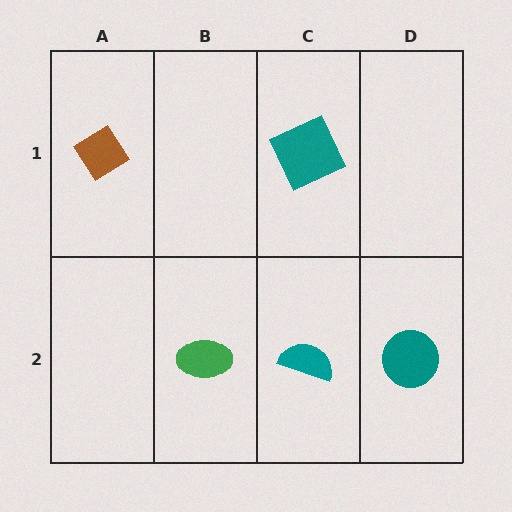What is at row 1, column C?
A teal square.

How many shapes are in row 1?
2 shapes.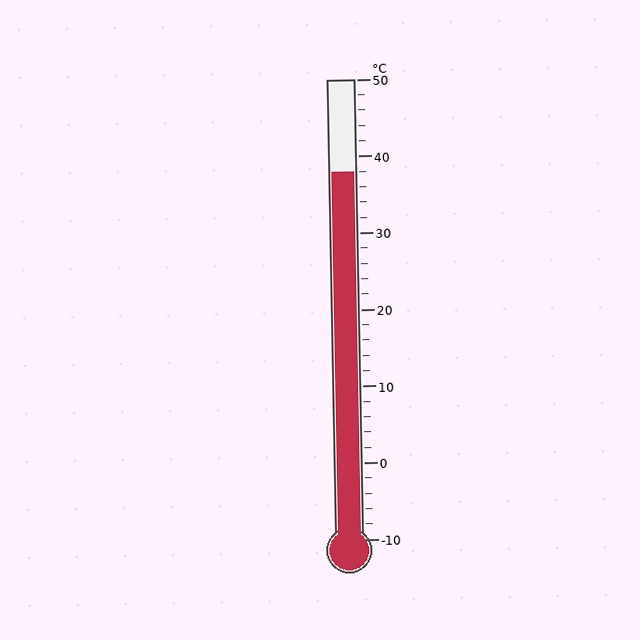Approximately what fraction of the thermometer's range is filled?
The thermometer is filled to approximately 80% of its range.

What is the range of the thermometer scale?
The thermometer scale ranges from -10°C to 50°C.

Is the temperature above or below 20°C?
The temperature is above 20°C.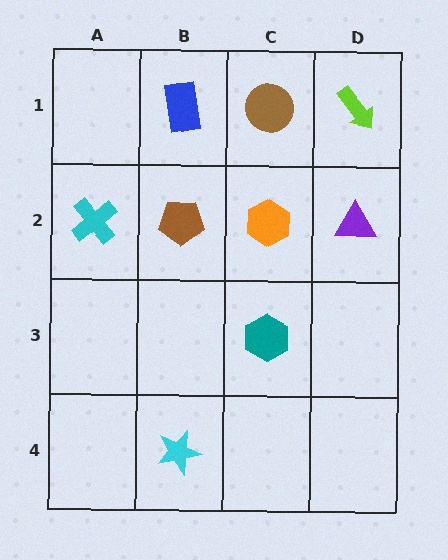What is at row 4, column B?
A cyan star.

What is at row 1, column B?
A blue rectangle.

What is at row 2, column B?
A brown pentagon.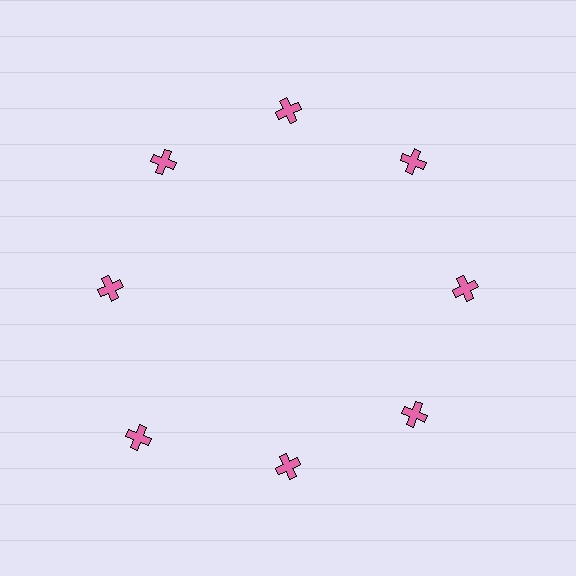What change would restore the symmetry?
The symmetry would be restored by moving it inward, back onto the ring so that all 8 crosses sit at equal angles and equal distance from the center.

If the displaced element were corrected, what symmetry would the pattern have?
It would have 8-fold rotational symmetry — the pattern would map onto itself every 45 degrees.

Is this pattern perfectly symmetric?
No. The 8 pink crosses are arranged in a ring, but one element near the 8 o'clock position is pushed outward from the center, breaking the 8-fold rotational symmetry.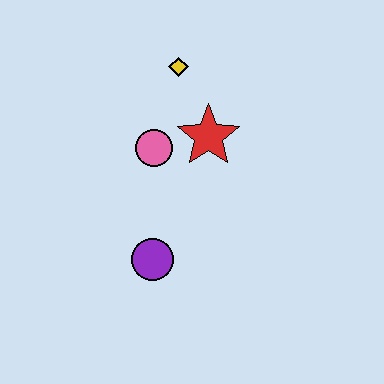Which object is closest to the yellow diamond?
The red star is closest to the yellow diamond.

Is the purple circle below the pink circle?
Yes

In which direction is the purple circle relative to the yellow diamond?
The purple circle is below the yellow diamond.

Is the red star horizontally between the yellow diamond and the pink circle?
No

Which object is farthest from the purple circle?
The yellow diamond is farthest from the purple circle.